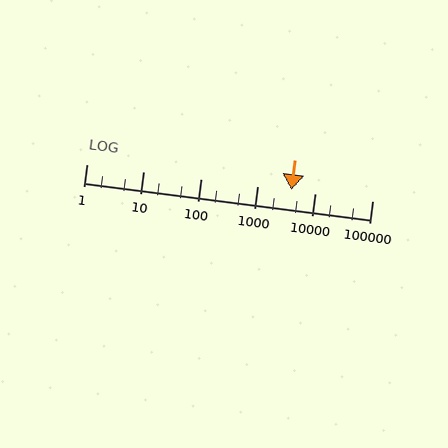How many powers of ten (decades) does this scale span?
The scale spans 5 decades, from 1 to 100000.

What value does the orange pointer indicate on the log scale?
The pointer indicates approximately 3900.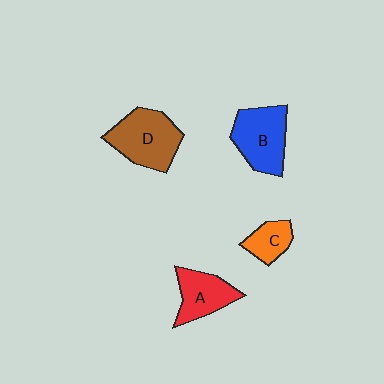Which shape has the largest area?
Shape D (brown).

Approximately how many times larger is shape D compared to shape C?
Approximately 2.2 times.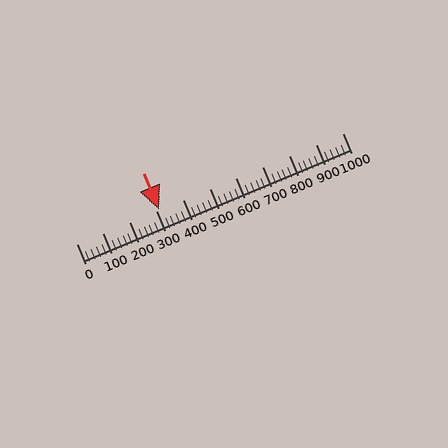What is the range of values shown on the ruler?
The ruler shows values from 0 to 1000.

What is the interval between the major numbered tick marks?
The major tick marks are spaced 100 units apart.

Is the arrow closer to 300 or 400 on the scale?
The arrow is closer to 300.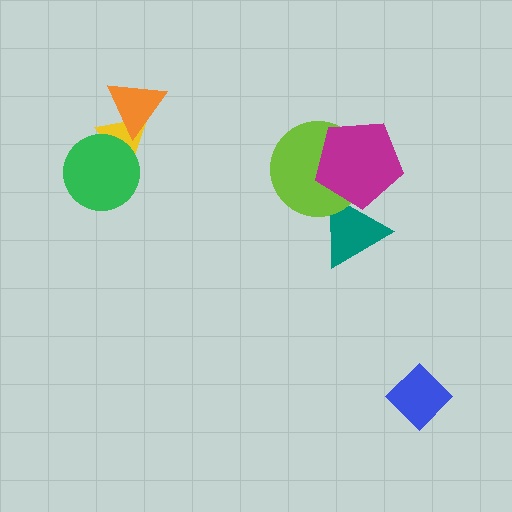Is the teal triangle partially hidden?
Yes, it is partially covered by another shape.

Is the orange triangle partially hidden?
No, no other shape covers it.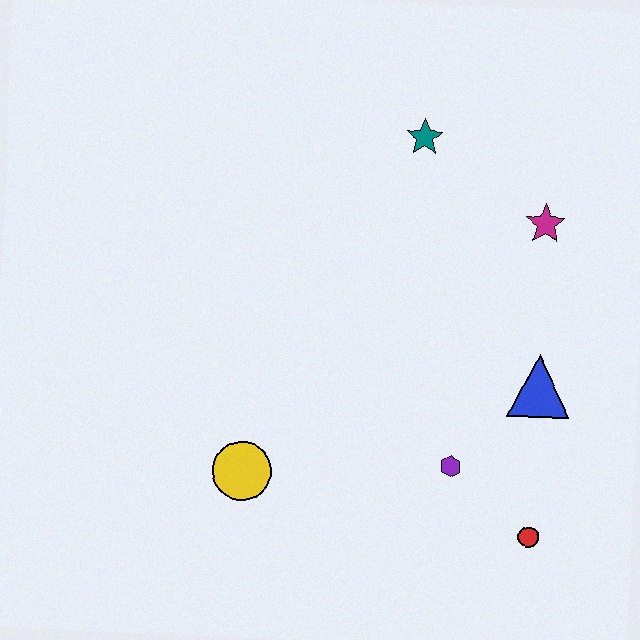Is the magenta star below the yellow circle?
No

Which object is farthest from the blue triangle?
The yellow circle is farthest from the blue triangle.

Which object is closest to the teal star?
The magenta star is closest to the teal star.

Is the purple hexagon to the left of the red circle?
Yes